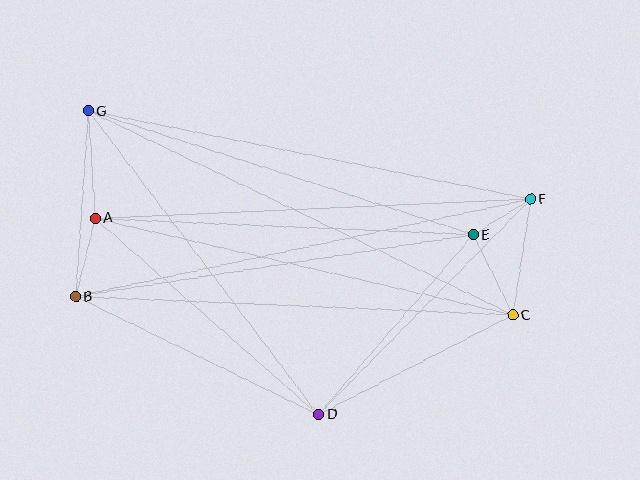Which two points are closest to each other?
Points E and F are closest to each other.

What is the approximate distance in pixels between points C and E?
The distance between C and E is approximately 89 pixels.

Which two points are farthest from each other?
Points C and G are farthest from each other.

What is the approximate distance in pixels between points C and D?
The distance between C and D is approximately 218 pixels.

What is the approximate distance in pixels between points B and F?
The distance between B and F is approximately 466 pixels.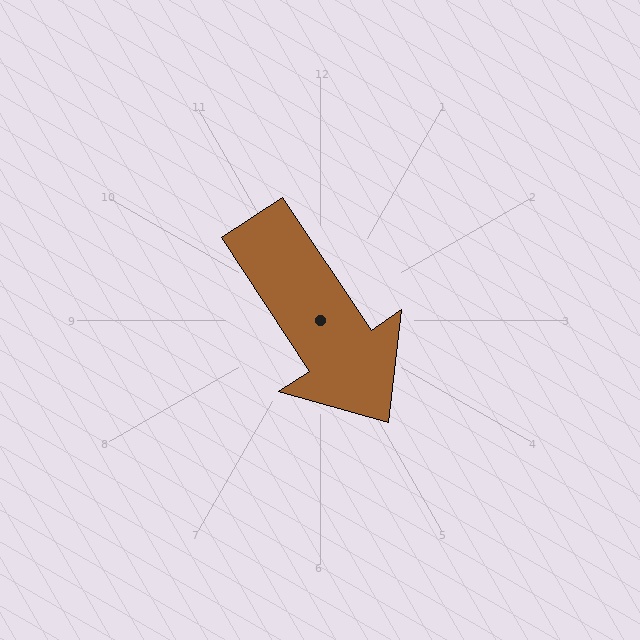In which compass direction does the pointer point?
Southeast.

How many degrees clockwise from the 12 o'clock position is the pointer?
Approximately 146 degrees.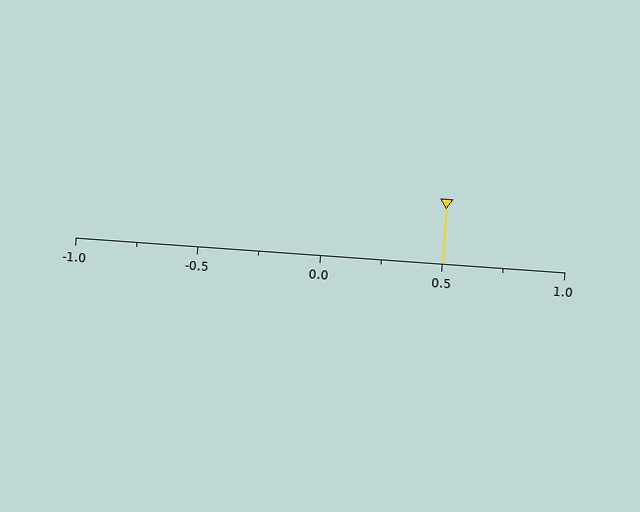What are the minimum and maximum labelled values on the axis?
The axis runs from -1.0 to 1.0.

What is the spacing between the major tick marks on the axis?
The major ticks are spaced 0.5 apart.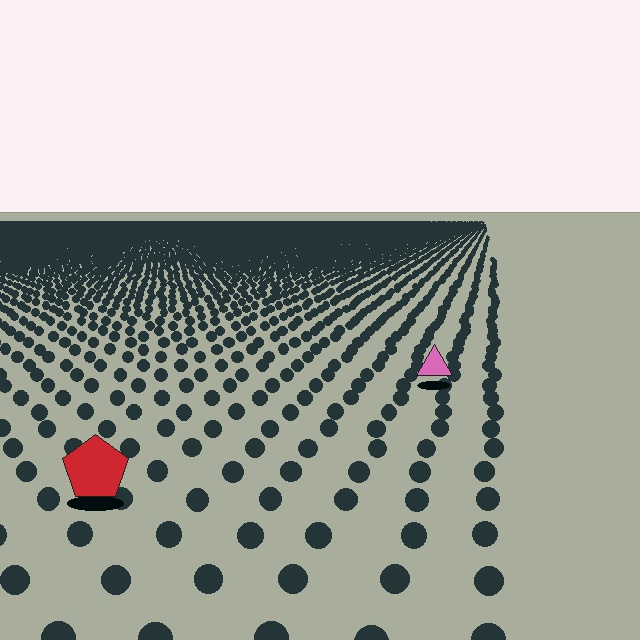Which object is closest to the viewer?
The red pentagon is closest. The texture marks near it are larger and more spread out.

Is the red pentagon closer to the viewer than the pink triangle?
Yes. The red pentagon is closer — you can tell from the texture gradient: the ground texture is coarser near it.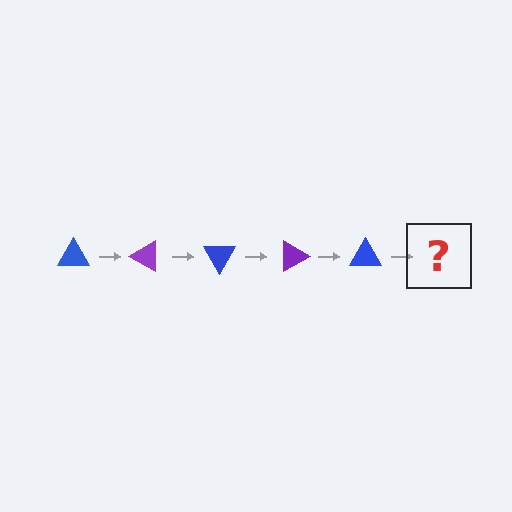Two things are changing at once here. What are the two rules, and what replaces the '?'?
The two rules are that it rotates 30 degrees each step and the color cycles through blue and purple. The '?' should be a purple triangle, rotated 150 degrees from the start.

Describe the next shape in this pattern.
It should be a purple triangle, rotated 150 degrees from the start.